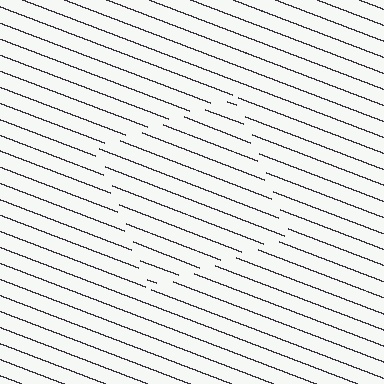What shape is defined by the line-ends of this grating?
An illusory square. The interior of the shape contains the same grating, shifted by half a period — the contour is defined by the phase discontinuity where line-ends from the inner and outer gratings abut.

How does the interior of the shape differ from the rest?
The interior of the shape contains the same grating, shifted by half a period — the contour is defined by the phase discontinuity where line-ends from the inner and outer gratings abut.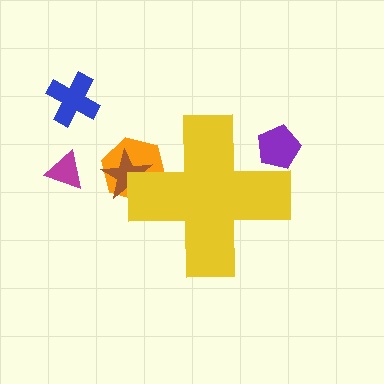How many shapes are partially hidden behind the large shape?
3 shapes are partially hidden.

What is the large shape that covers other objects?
A yellow cross.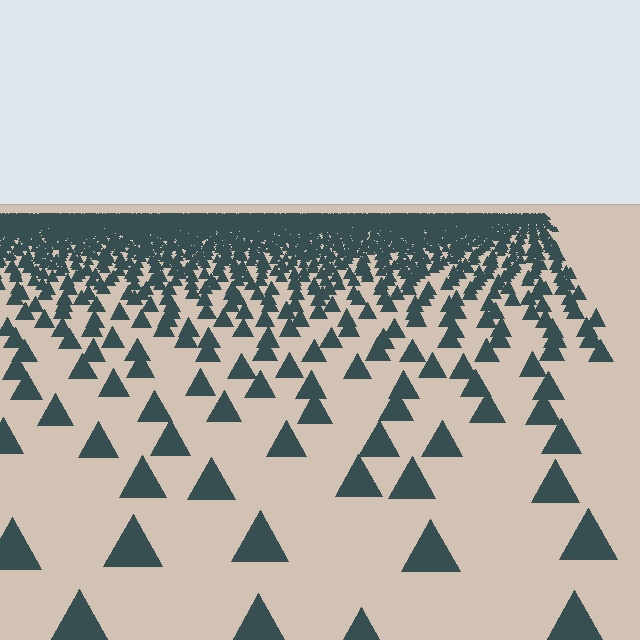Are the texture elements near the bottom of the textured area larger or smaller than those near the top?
Larger. Near the bottom, elements are closer to the viewer and appear at a bigger on-screen size.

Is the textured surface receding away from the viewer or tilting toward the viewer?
The surface is receding away from the viewer. Texture elements get smaller and denser toward the top.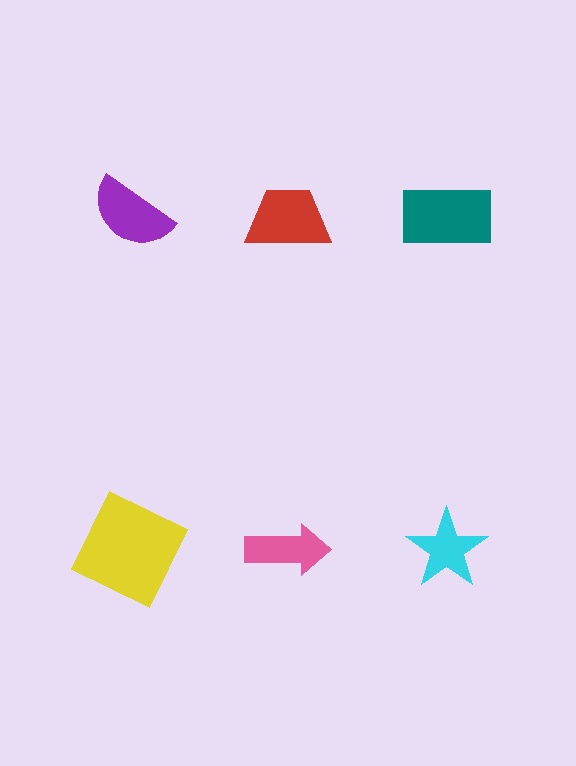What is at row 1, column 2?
A red trapezoid.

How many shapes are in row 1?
3 shapes.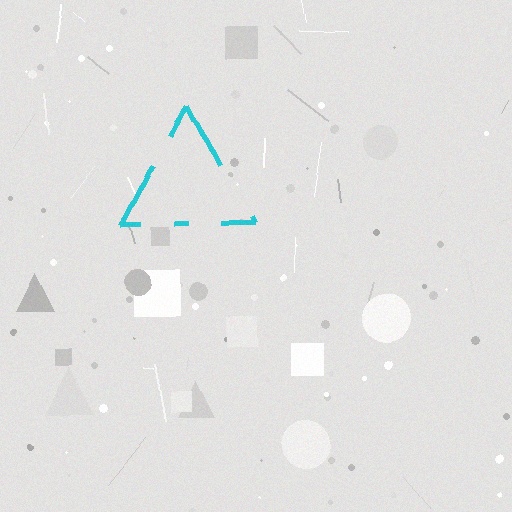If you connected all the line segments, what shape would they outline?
They would outline a triangle.